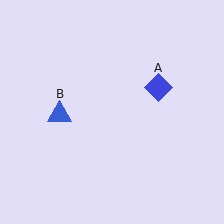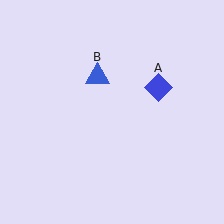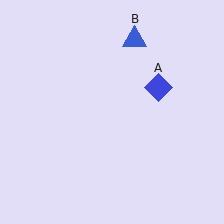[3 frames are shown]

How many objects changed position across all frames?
1 object changed position: blue triangle (object B).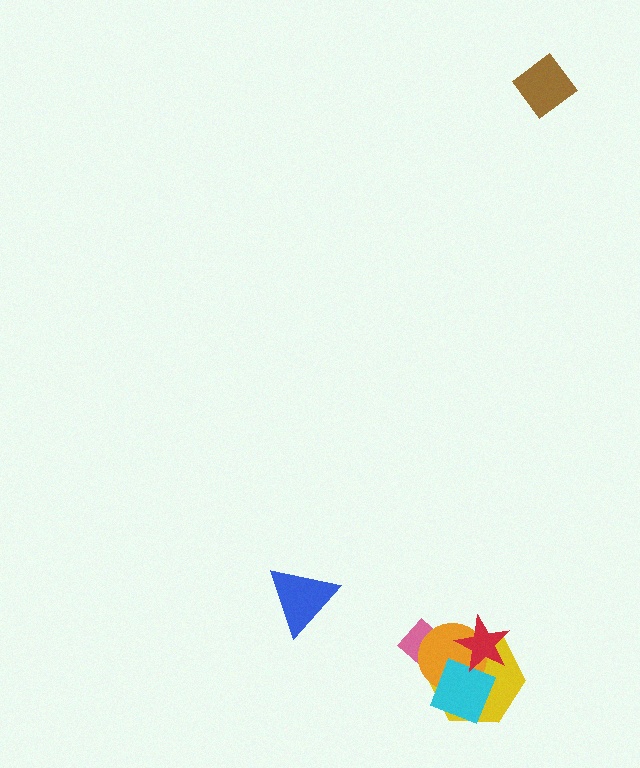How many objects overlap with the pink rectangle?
4 objects overlap with the pink rectangle.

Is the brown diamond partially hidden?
No, no other shape covers it.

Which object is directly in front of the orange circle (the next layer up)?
The cyan diamond is directly in front of the orange circle.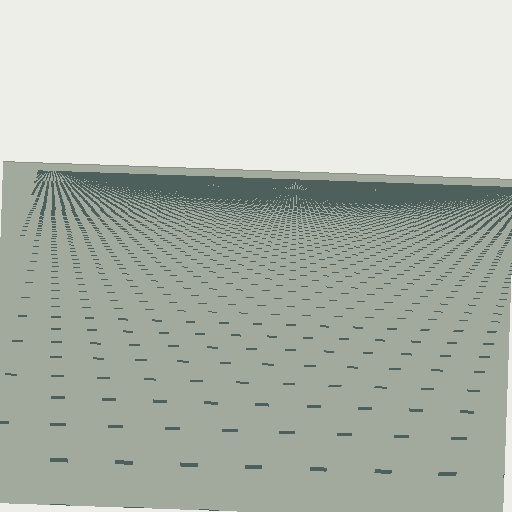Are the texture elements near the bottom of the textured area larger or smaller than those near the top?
Larger. Near the bottom, elements are closer to the viewer and appear at a bigger on-screen size.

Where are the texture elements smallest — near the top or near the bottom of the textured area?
Near the top.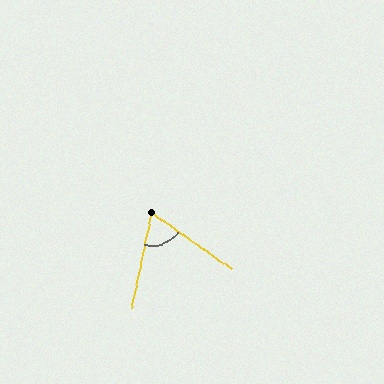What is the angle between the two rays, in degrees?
Approximately 66 degrees.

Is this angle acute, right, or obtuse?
It is acute.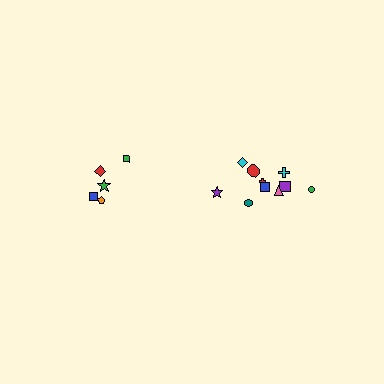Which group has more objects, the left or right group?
The right group.